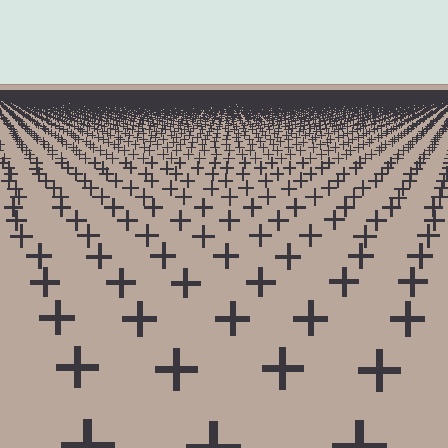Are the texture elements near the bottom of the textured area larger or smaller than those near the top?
Larger. Near the bottom, elements are closer to the viewer and appear at a bigger on-screen size.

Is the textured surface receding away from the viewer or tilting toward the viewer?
The surface is receding away from the viewer. Texture elements get smaller and denser toward the top.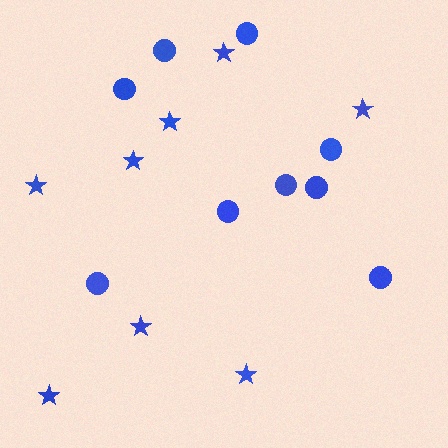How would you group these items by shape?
There are 2 groups: one group of stars (8) and one group of circles (9).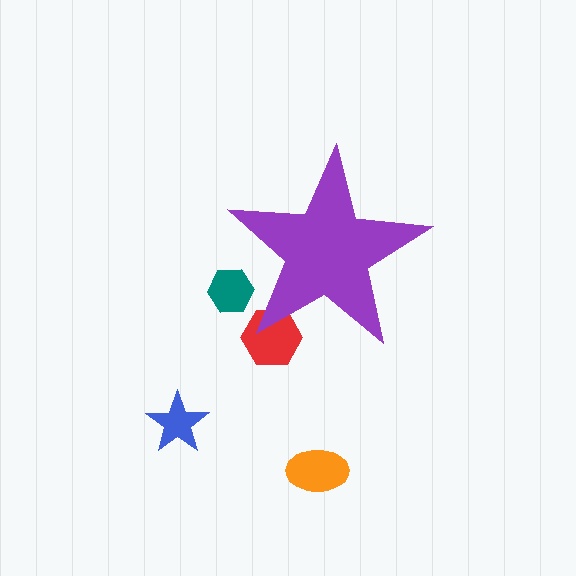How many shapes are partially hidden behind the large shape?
2 shapes are partially hidden.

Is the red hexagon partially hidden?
Yes, the red hexagon is partially hidden behind the purple star.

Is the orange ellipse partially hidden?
No, the orange ellipse is fully visible.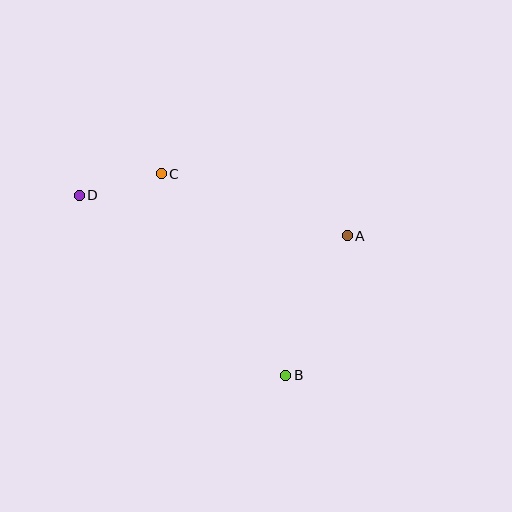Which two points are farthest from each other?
Points B and D are farthest from each other.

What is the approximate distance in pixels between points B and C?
The distance between B and C is approximately 237 pixels.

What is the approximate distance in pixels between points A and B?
The distance between A and B is approximately 153 pixels.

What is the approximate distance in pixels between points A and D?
The distance between A and D is approximately 271 pixels.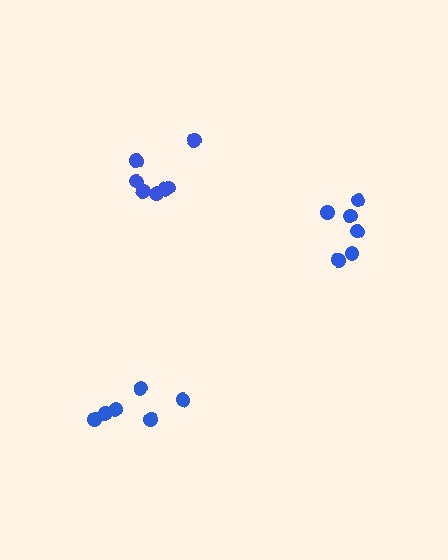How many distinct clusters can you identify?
There are 3 distinct clusters.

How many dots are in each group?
Group 1: 6 dots, Group 2: 7 dots, Group 3: 6 dots (19 total).